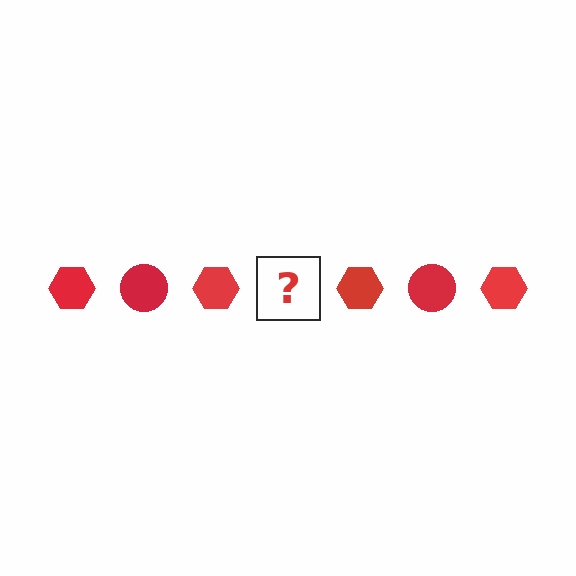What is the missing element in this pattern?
The missing element is a red circle.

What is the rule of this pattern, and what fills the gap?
The rule is that the pattern cycles through hexagon, circle shapes in red. The gap should be filled with a red circle.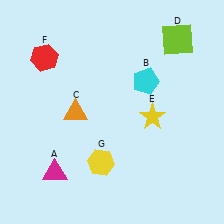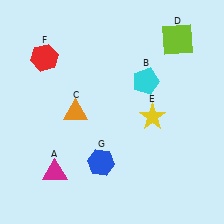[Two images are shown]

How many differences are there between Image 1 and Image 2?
There is 1 difference between the two images.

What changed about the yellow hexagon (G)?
In Image 1, G is yellow. In Image 2, it changed to blue.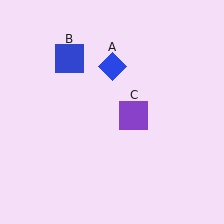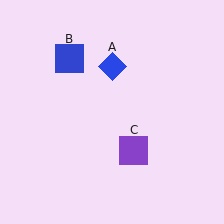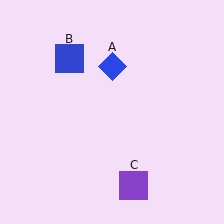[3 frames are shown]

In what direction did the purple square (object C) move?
The purple square (object C) moved down.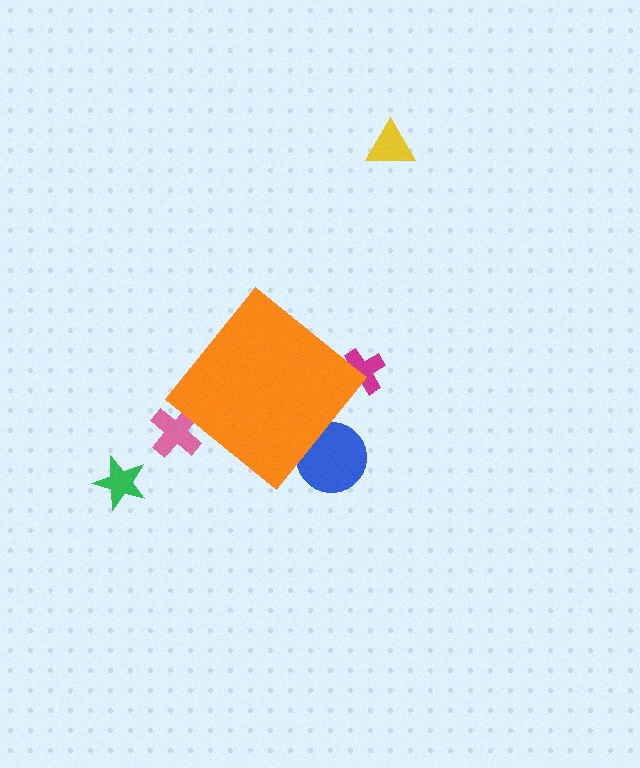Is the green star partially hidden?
No, the green star is fully visible.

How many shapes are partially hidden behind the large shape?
3 shapes are partially hidden.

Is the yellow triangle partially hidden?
No, the yellow triangle is fully visible.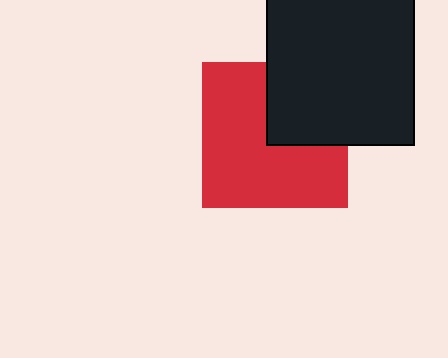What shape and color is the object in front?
The object in front is a black rectangle.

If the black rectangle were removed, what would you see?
You would see the complete red square.